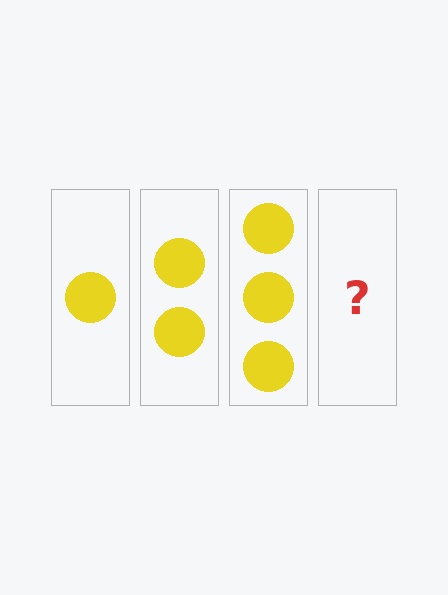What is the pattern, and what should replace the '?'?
The pattern is that each step adds one more circle. The '?' should be 4 circles.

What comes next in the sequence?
The next element should be 4 circles.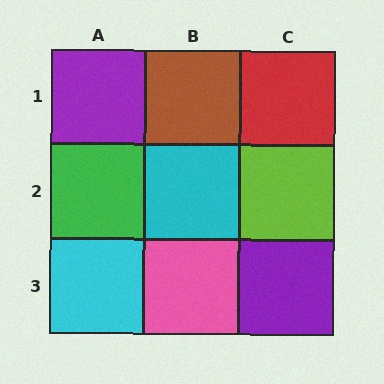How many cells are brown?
1 cell is brown.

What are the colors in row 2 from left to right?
Green, cyan, lime.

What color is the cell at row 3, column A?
Cyan.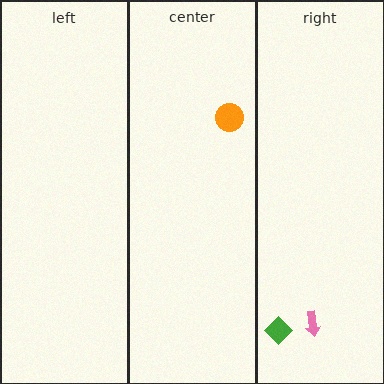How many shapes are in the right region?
2.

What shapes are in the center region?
The orange circle.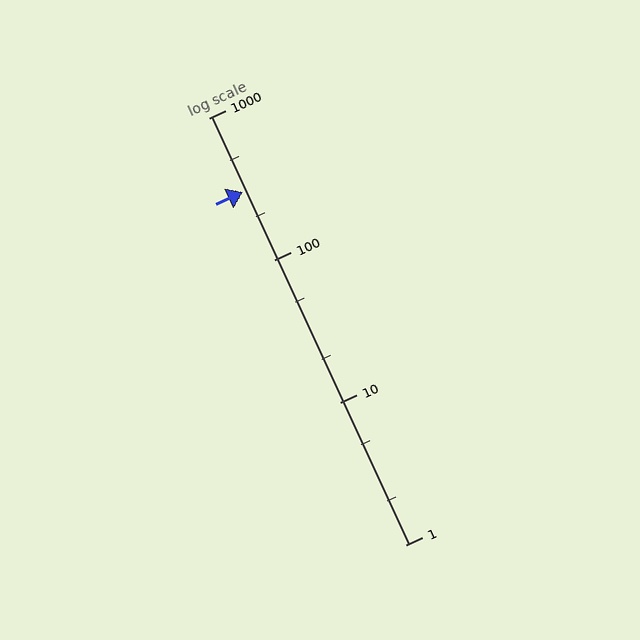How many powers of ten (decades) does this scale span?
The scale spans 3 decades, from 1 to 1000.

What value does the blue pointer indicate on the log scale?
The pointer indicates approximately 300.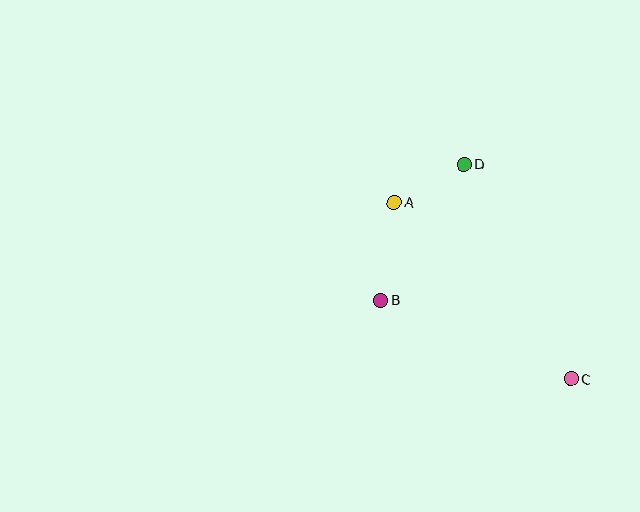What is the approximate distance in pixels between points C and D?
The distance between C and D is approximately 240 pixels.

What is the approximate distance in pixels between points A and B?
The distance between A and B is approximately 98 pixels.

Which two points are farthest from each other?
Points A and C are farthest from each other.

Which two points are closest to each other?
Points A and D are closest to each other.